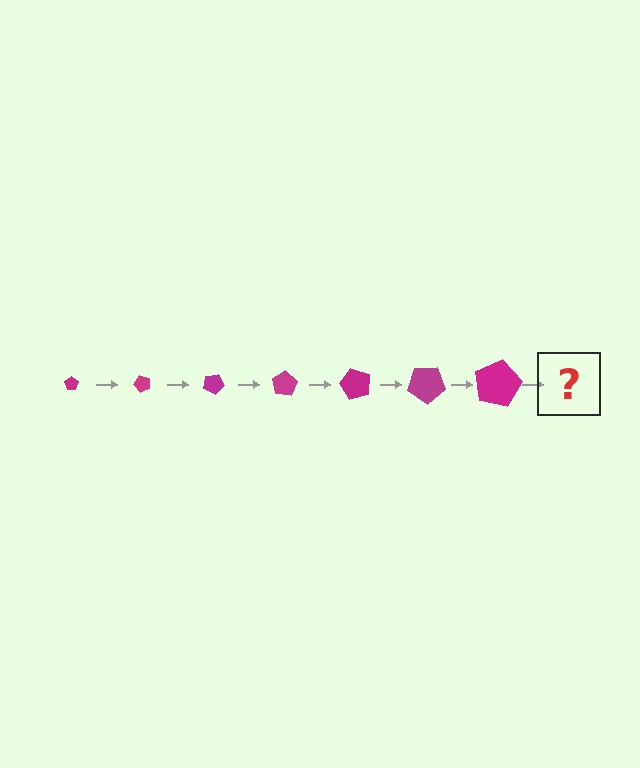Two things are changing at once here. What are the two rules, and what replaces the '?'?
The two rules are that the pentagon grows larger each step and it rotates 50 degrees each step. The '?' should be a pentagon, larger than the previous one and rotated 350 degrees from the start.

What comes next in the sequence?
The next element should be a pentagon, larger than the previous one and rotated 350 degrees from the start.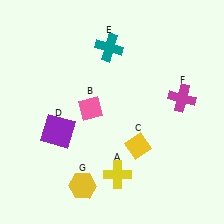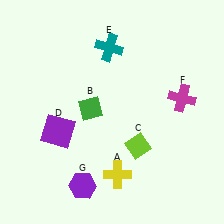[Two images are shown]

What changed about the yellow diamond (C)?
In Image 1, C is yellow. In Image 2, it changed to lime.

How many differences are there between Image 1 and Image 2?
There are 3 differences between the two images.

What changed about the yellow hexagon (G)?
In Image 1, G is yellow. In Image 2, it changed to purple.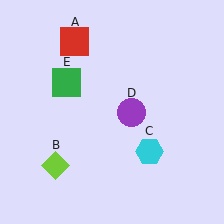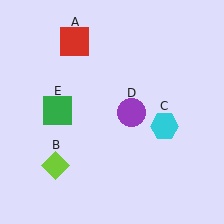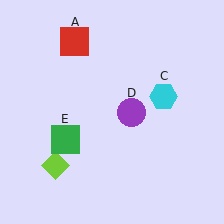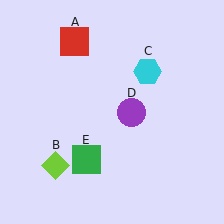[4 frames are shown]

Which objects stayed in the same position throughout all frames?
Red square (object A) and lime diamond (object B) and purple circle (object D) remained stationary.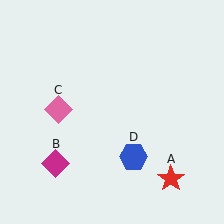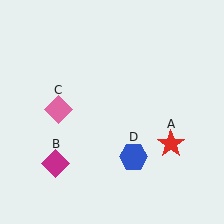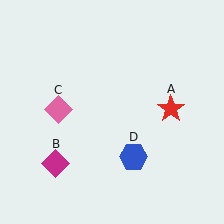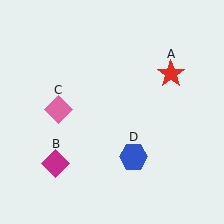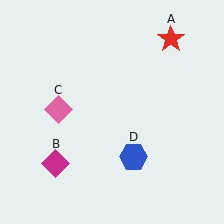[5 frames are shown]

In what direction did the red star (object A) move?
The red star (object A) moved up.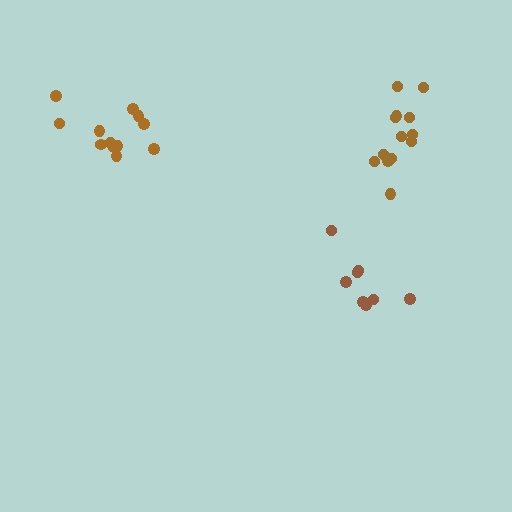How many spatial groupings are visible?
There are 3 spatial groupings.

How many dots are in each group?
Group 1: 13 dots, Group 2: 8 dots, Group 3: 13 dots (34 total).